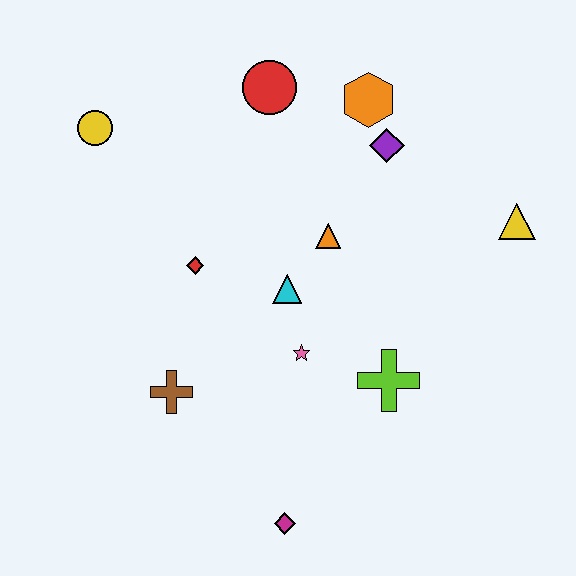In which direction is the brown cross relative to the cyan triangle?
The brown cross is to the left of the cyan triangle.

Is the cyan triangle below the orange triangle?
Yes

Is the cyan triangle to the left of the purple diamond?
Yes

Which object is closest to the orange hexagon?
The purple diamond is closest to the orange hexagon.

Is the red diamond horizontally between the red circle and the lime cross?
No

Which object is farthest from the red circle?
The magenta diamond is farthest from the red circle.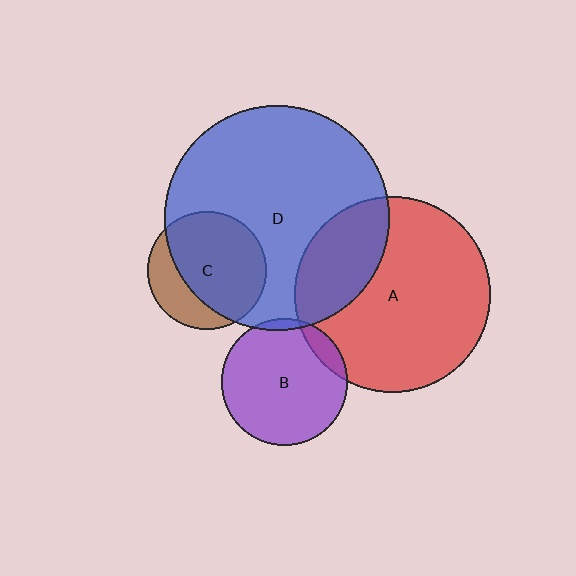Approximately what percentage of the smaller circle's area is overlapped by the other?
Approximately 10%.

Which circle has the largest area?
Circle D (blue).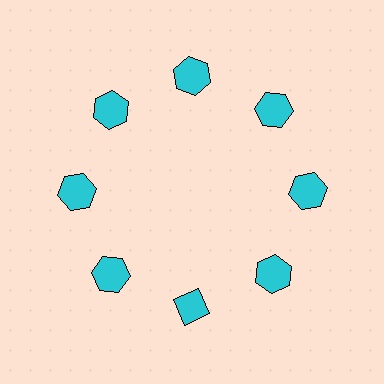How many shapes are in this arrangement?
There are 8 shapes arranged in a ring pattern.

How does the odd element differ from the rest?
It has a different shape: diamond instead of hexagon.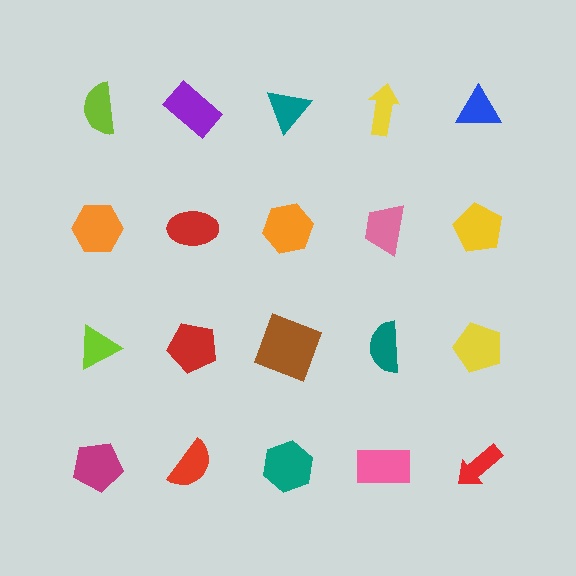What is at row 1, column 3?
A teal triangle.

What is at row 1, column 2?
A purple rectangle.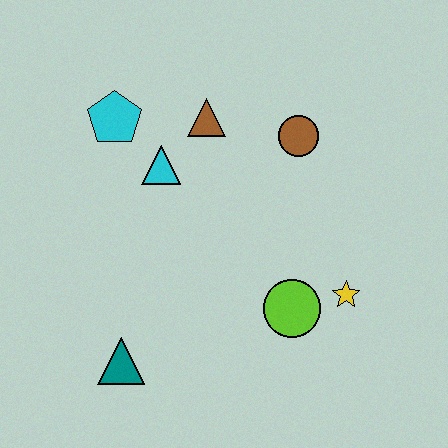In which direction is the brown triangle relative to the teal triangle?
The brown triangle is above the teal triangle.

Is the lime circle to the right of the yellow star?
No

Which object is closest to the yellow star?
The lime circle is closest to the yellow star.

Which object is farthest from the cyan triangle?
The yellow star is farthest from the cyan triangle.